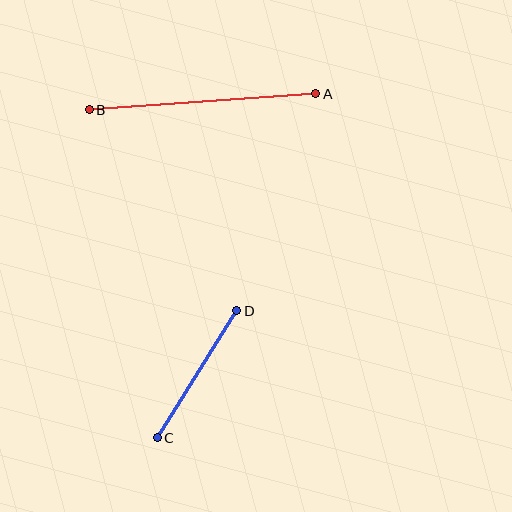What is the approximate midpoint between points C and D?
The midpoint is at approximately (197, 374) pixels.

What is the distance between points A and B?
The distance is approximately 227 pixels.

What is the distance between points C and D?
The distance is approximately 150 pixels.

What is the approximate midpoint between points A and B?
The midpoint is at approximately (203, 102) pixels.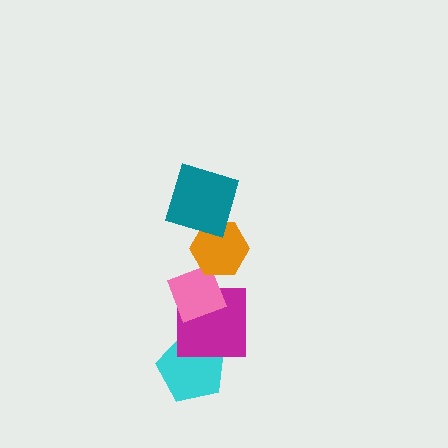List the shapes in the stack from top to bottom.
From top to bottom: the teal square, the orange hexagon, the pink diamond, the magenta square, the cyan pentagon.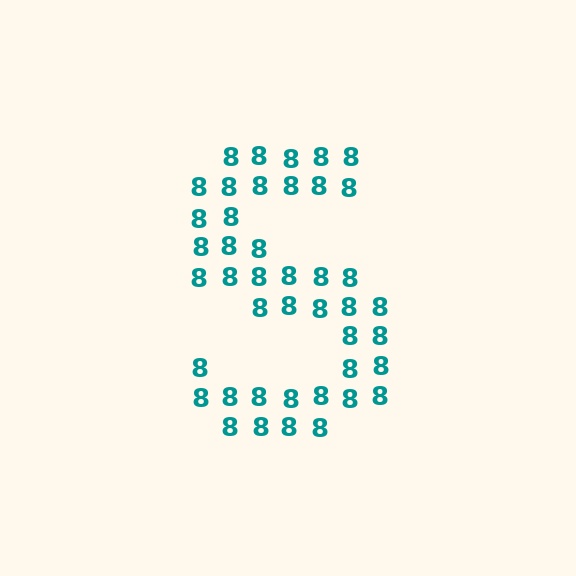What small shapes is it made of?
It is made of small digit 8's.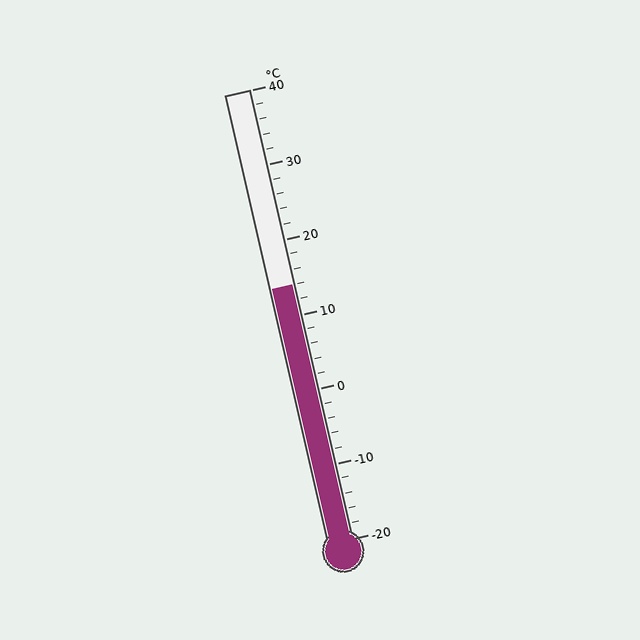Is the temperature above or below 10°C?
The temperature is above 10°C.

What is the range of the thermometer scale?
The thermometer scale ranges from -20°C to 40°C.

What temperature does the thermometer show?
The thermometer shows approximately 14°C.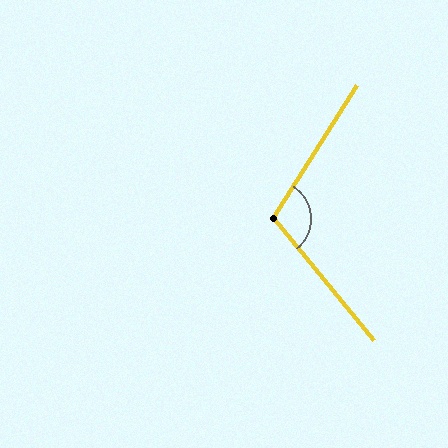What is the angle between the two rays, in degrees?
Approximately 109 degrees.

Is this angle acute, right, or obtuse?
It is obtuse.